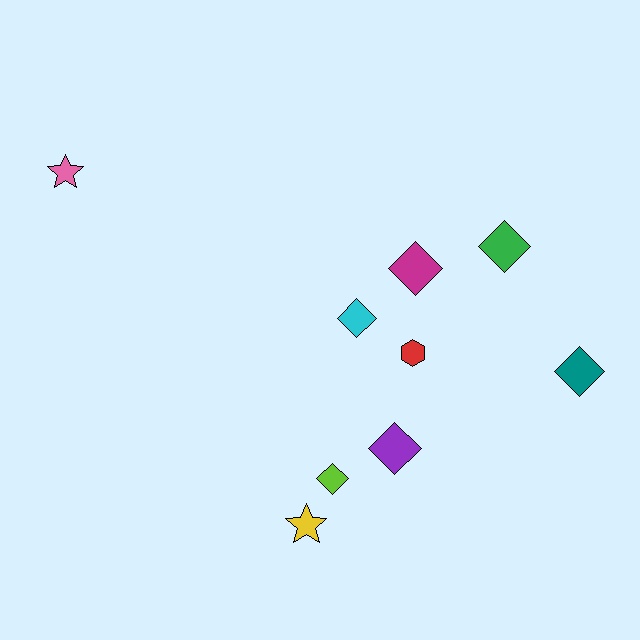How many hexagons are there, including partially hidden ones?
There is 1 hexagon.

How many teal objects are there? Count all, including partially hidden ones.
There is 1 teal object.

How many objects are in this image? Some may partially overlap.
There are 9 objects.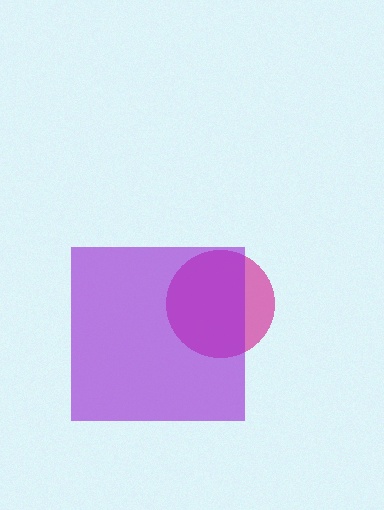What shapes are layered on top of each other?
The layered shapes are: a magenta circle, a purple square.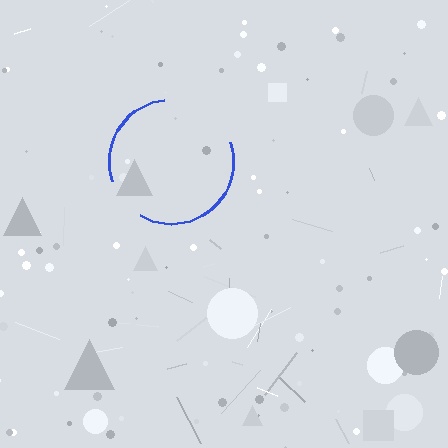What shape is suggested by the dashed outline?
The dashed outline suggests a circle.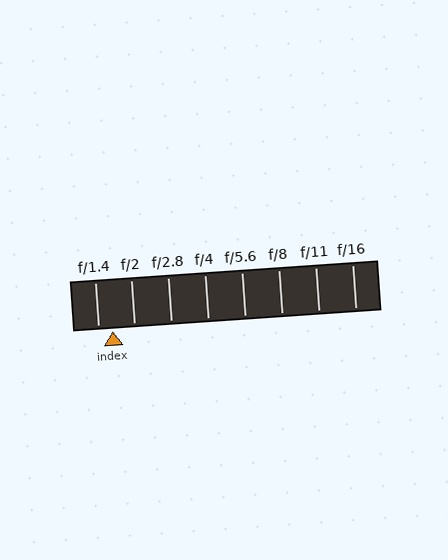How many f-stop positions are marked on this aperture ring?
There are 8 f-stop positions marked.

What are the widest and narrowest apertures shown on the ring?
The widest aperture shown is f/1.4 and the narrowest is f/16.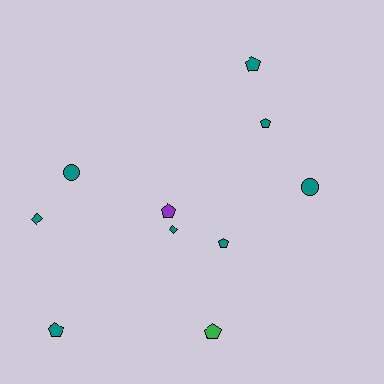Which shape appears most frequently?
Pentagon, with 6 objects.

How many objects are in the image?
There are 10 objects.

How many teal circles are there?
There are 2 teal circles.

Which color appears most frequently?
Teal, with 8 objects.